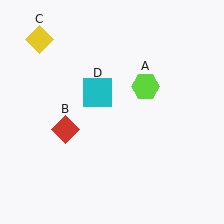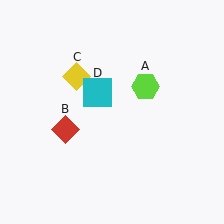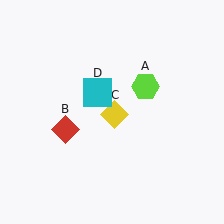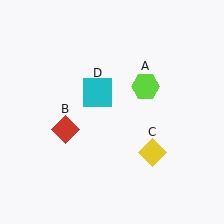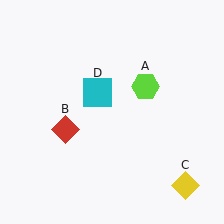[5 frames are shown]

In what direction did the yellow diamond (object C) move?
The yellow diamond (object C) moved down and to the right.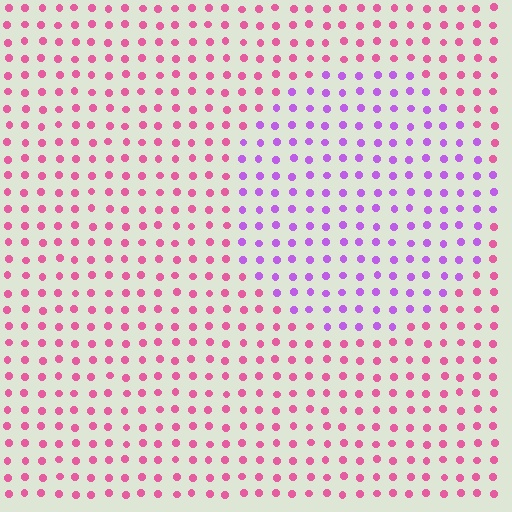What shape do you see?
I see a circle.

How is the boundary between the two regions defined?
The boundary is defined purely by a slight shift in hue (about 48 degrees). Spacing, size, and orientation are identical on both sides.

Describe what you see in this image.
The image is filled with small pink elements in a uniform arrangement. A circle-shaped region is visible where the elements are tinted to a slightly different hue, forming a subtle color boundary.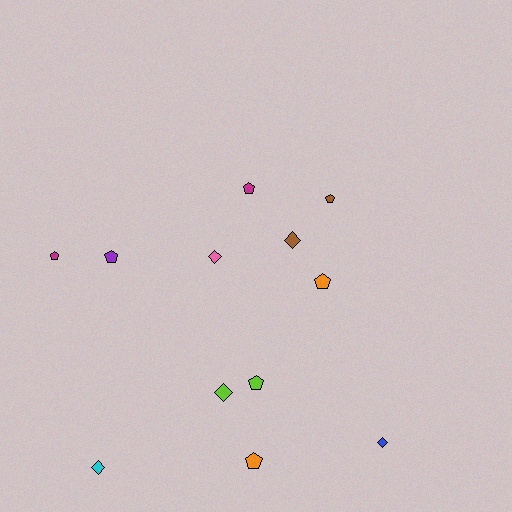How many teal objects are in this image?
There are no teal objects.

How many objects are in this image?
There are 12 objects.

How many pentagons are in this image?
There are 7 pentagons.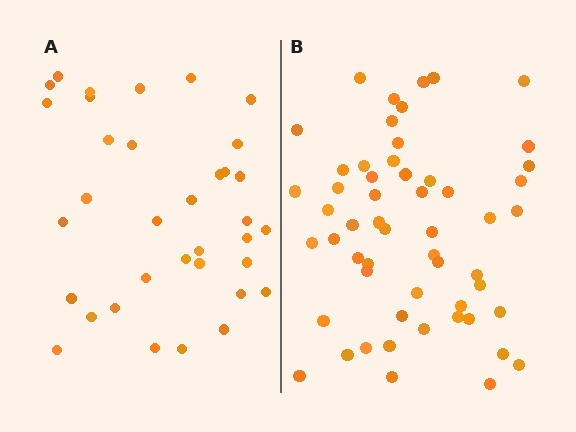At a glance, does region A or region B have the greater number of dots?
Region B (the right region) has more dots.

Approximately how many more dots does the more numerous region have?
Region B has approximately 20 more dots than region A.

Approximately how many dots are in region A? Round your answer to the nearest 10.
About 40 dots. (The exact count is 35, which rounds to 40.)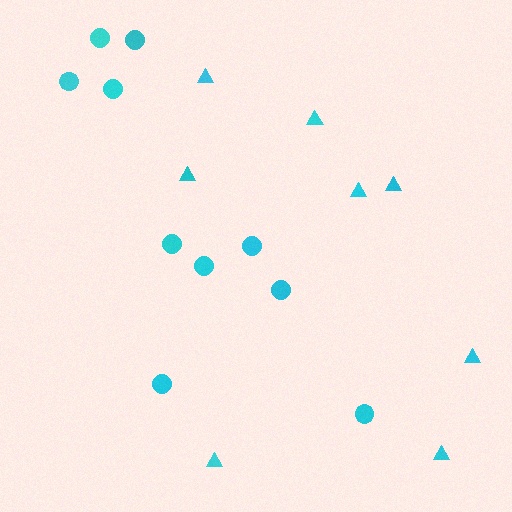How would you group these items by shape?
There are 2 groups: one group of circles (10) and one group of triangles (8).